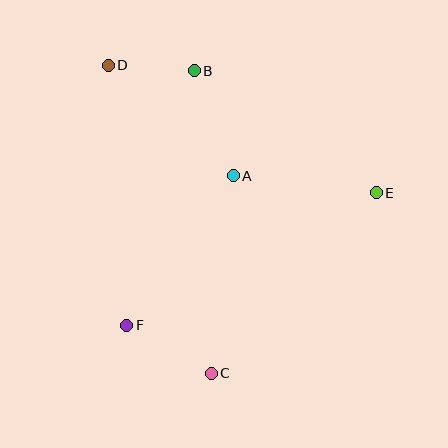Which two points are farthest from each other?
Points C and D are farthest from each other.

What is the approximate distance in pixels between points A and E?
The distance between A and E is approximately 144 pixels.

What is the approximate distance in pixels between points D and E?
The distance between D and E is approximately 297 pixels.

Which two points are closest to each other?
Points B and D are closest to each other.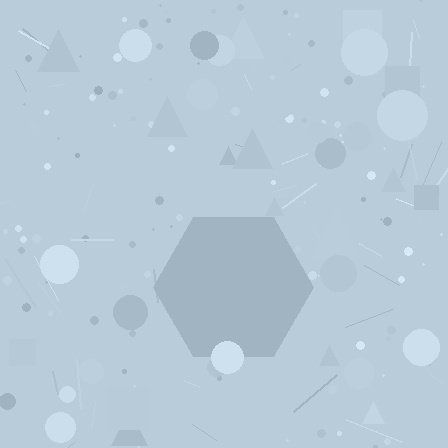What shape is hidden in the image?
A hexagon is hidden in the image.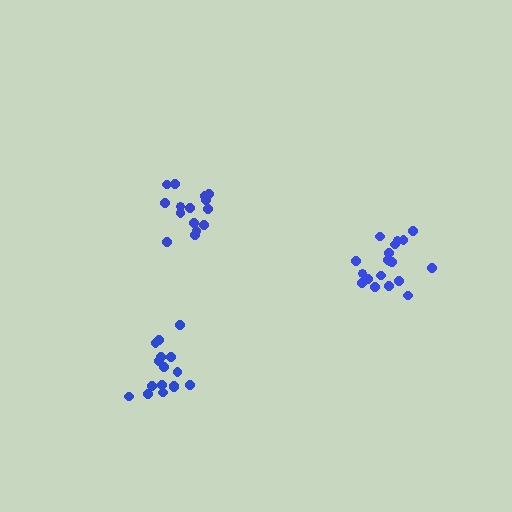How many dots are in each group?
Group 1: 15 dots, Group 2: 16 dots, Group 3: 19 dots (50 total).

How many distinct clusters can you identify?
There are 3 distinct clusters.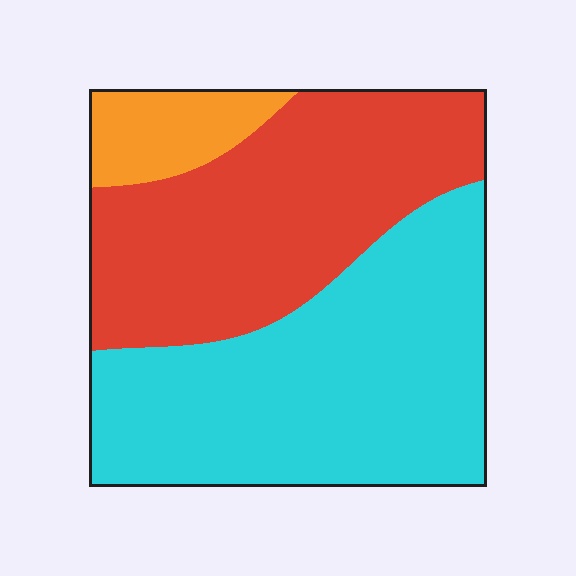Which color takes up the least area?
Orange, at roughly 10%.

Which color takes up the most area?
Cyan, at roughly 50%.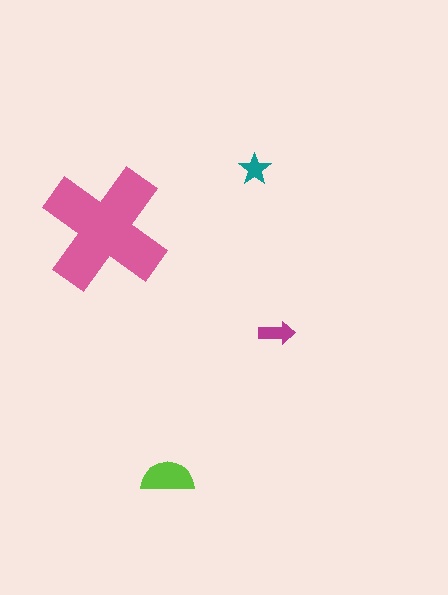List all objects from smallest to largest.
The teal star, the magenta arrow, the lime semicircle, the pink cross.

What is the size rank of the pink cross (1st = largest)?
1st.